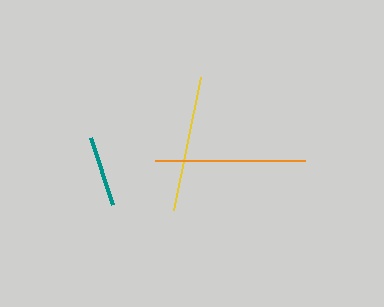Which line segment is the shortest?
The teal line is the shortest at approximately 70 pixels.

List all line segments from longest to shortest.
From longest to shortest: orange, yellow, teal.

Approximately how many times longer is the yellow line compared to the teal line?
The yellow line is approximately 1.9 times the length of the teal line.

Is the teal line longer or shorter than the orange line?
The orange line is longer than the teal line.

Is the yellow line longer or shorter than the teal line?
The yellow line is longer than the teal line.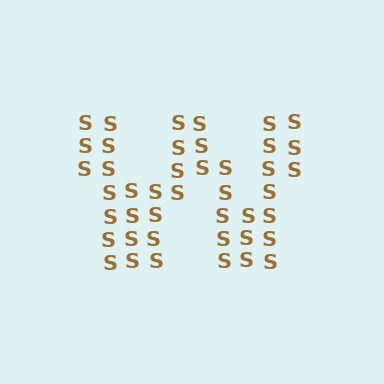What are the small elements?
The small elements are letter S's.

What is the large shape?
The large shape is the letter W.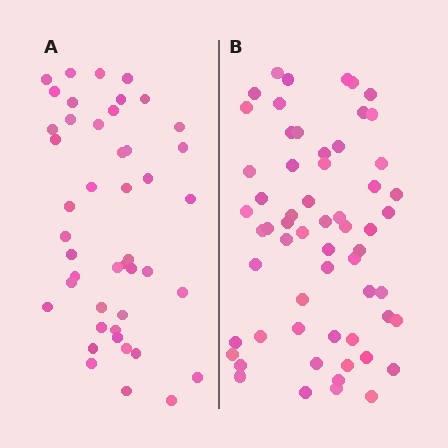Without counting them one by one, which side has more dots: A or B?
Region B (the right region) has more dots.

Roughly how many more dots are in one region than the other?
Region B has approximately 15 more dots than region A.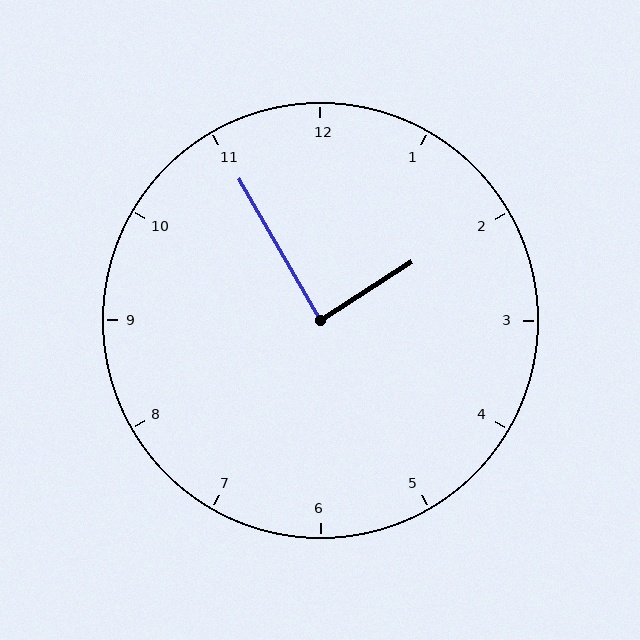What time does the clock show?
1:55.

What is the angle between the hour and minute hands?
Approximately 88 degrees.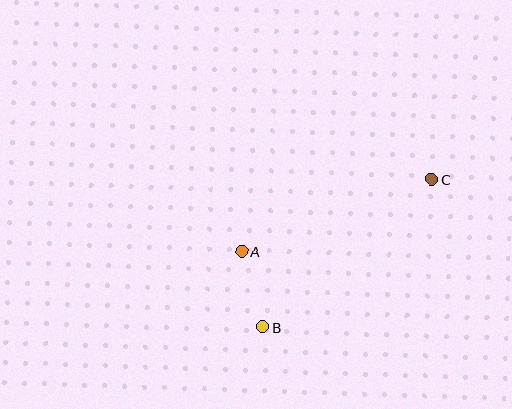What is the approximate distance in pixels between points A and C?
The distance between A and C is approximately 203 pixels.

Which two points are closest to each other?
Points A and B are closest to each other.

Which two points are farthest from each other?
Points B and C are farthest from each other.